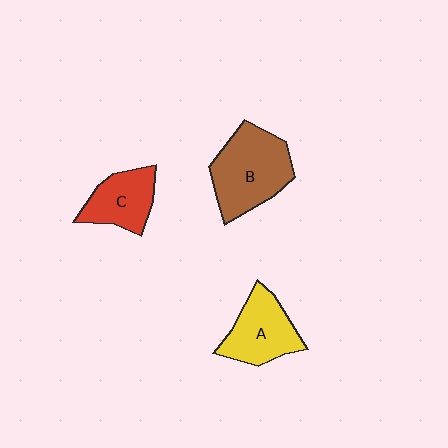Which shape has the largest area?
Shape B (brown).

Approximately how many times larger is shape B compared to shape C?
Approximately 1.6 times.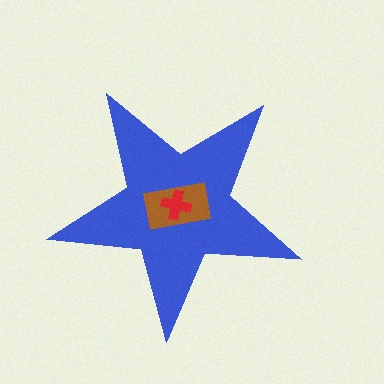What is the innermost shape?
The red cross.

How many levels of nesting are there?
3.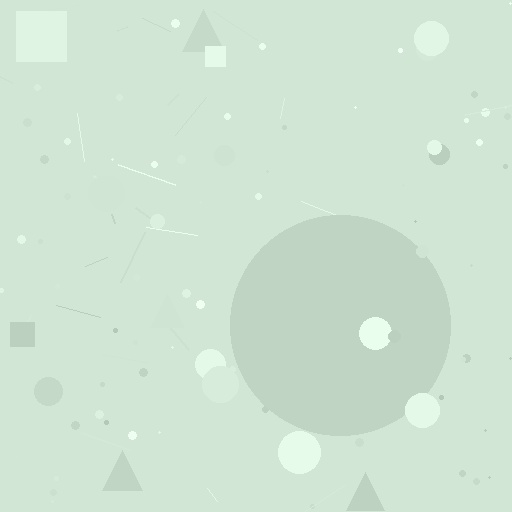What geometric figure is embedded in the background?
A circle is embedded in the background.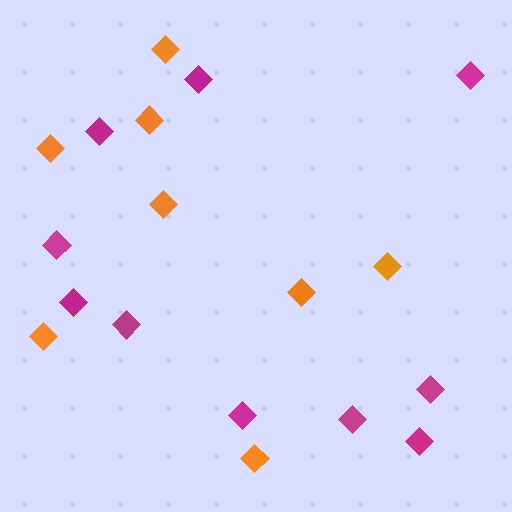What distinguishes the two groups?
There are 2 groups: one group of magenta diamonds (10) and one group of orange diamonds (8).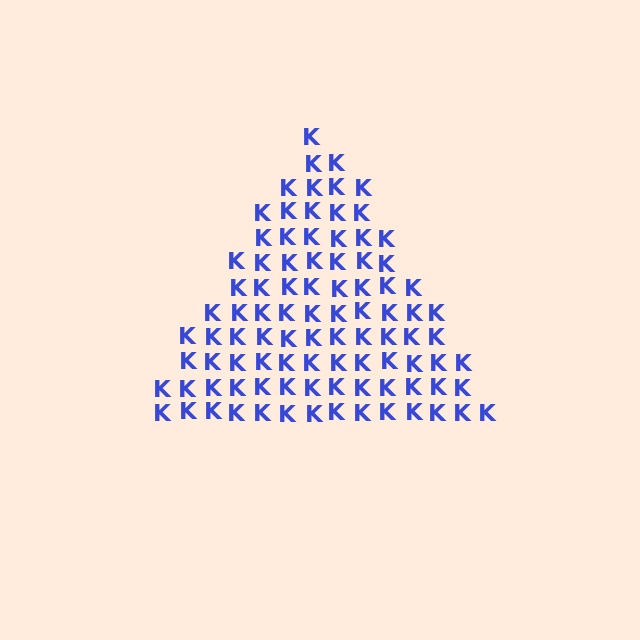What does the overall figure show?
The overall figure shows a triangle.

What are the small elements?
The small elements are letter K's.